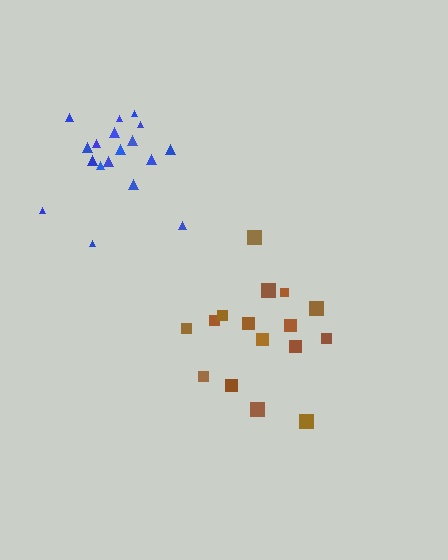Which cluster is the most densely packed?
Blue.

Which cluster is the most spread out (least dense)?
Brown.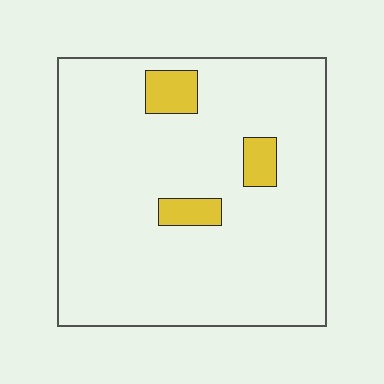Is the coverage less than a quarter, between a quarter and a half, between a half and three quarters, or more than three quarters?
Less than a quarter.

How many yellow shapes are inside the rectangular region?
3.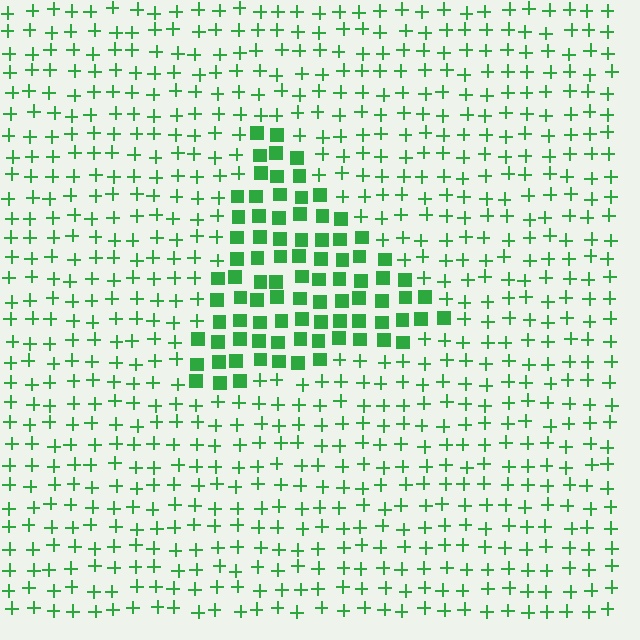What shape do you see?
I see a triangle.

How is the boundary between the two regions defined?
The boundary is defined by a change in element shape: squares inside vs. plus signs outside. All elements share the same color and spacing.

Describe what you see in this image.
The image is filled with small green elements arranged in a uniform grid. A triangle-shaped region contains squares, while the surrounding area contains plus signs. The boundary is defined purely by the change in element shape.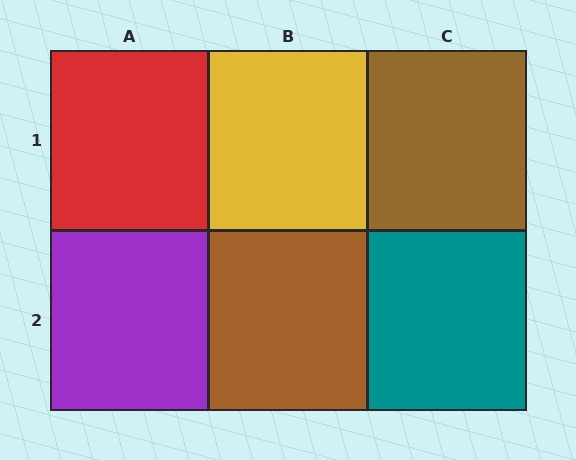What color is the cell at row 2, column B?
Brown.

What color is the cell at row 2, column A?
Purple.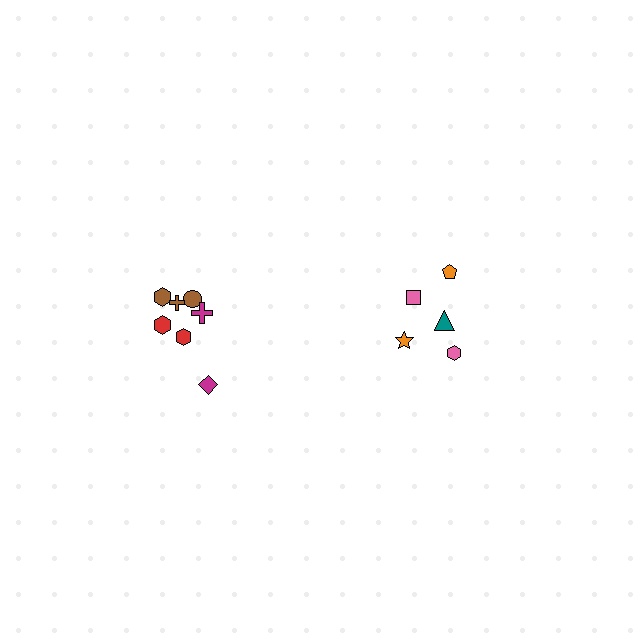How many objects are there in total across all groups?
There are 12 objects.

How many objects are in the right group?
There are 5 objects.